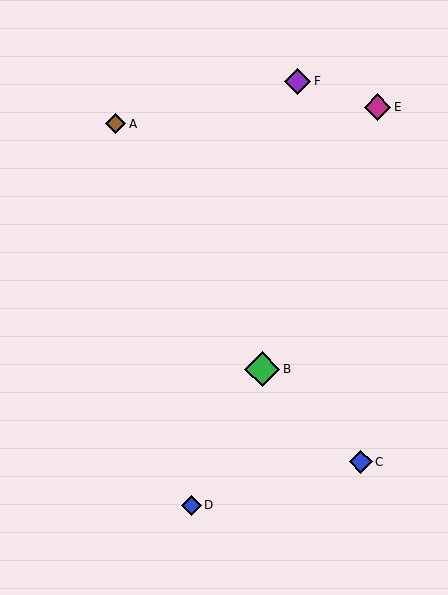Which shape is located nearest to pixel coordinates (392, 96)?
The magenta diamond (labeled E) at (377, 107) is nearest to that location.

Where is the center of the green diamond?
The center of the green diamond is at (262, 369).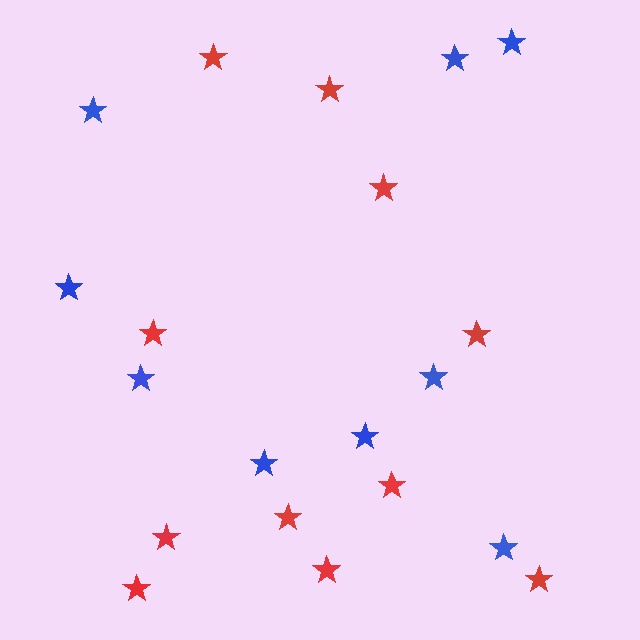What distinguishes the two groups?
There are 2 groups: one group of red stars (11) and one group of blue stars (9).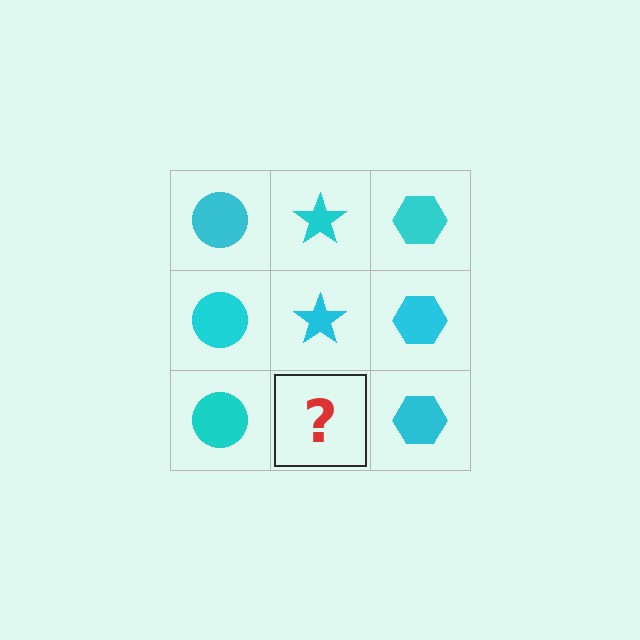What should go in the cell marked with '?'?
The missing cell should contain a cyan star.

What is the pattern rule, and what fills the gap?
The rule is that each column has a consistent shape. The gap should be filled with a cyan star.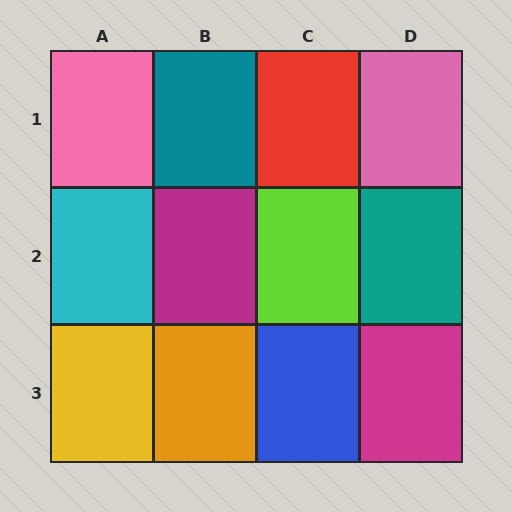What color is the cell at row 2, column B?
Magenta.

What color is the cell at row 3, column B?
Orange.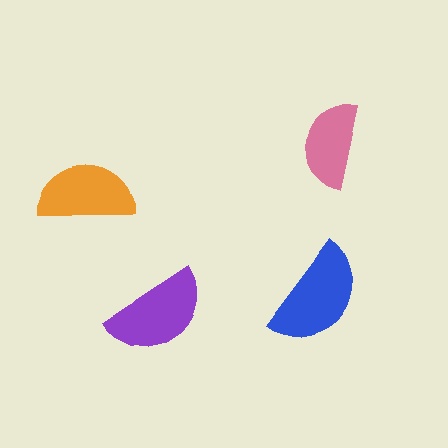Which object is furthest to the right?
The pink semicircle is rightmost.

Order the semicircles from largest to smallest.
the blue one, the purple one, the orange one, the pink one.